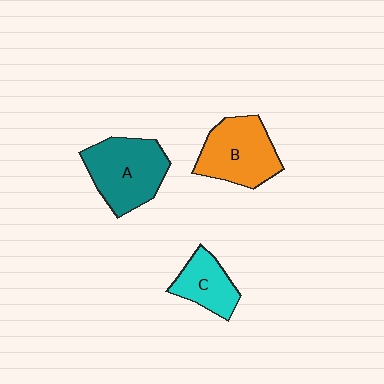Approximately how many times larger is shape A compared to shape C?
Approximately 1.7 times.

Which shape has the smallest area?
Shape C (cyan).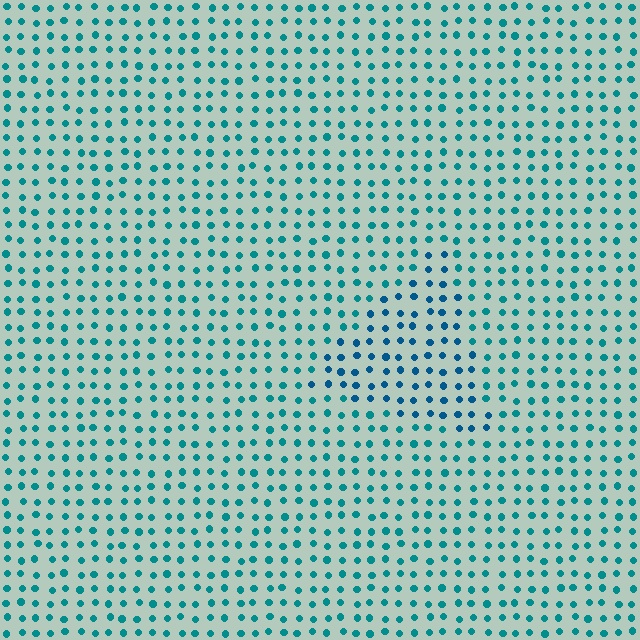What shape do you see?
I see a triangle.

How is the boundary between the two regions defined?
The boundary is defined purely by a slight shift in hue (about 23 degrees). Spacing, size, and orientation are identical on both sides.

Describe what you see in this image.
The image is filled with small teal elements in a uniform arrangement. A triangle-shaped region is visible where the elements are tinted to a slightly different hue, forming a subtle color boundary.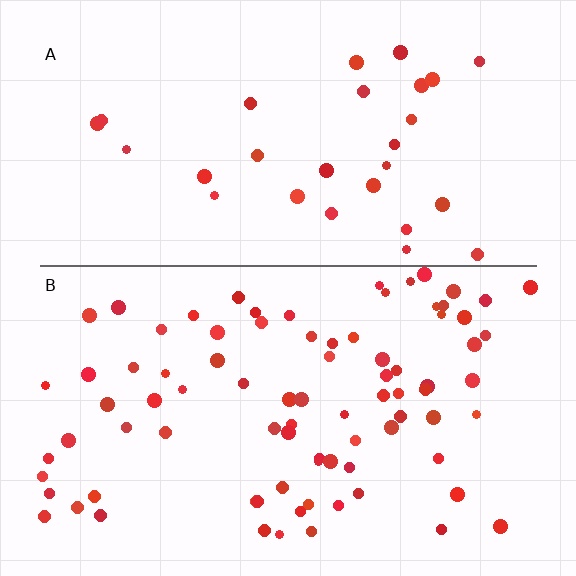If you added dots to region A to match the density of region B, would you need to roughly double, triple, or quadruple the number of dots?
Approximately triple.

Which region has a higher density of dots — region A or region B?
B (the bottom).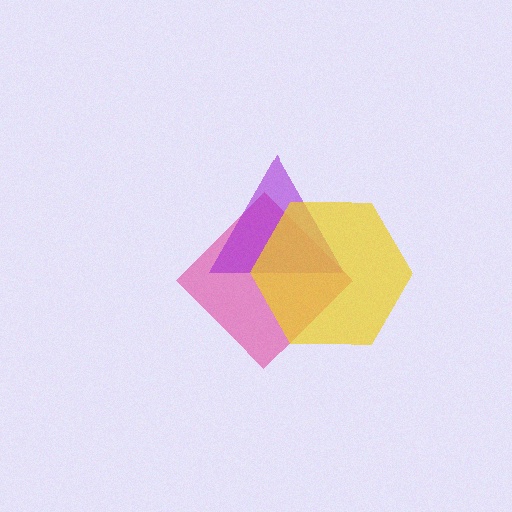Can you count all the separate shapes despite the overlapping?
Yes, there are 3 separate shapes.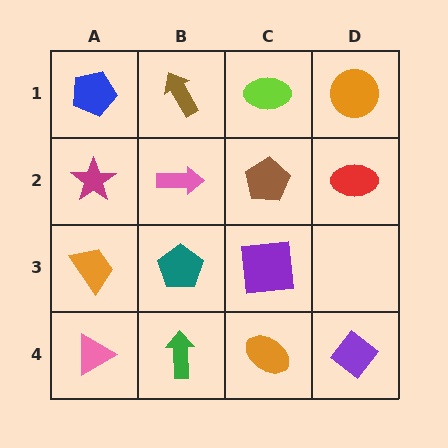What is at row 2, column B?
A pink arrow.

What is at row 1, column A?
A blue pentagon.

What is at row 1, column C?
A lime ellipse.